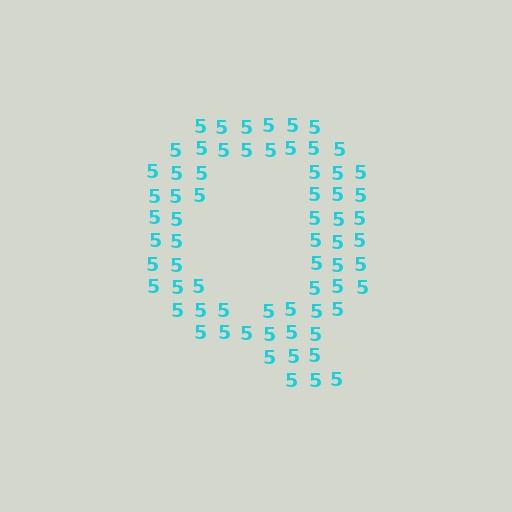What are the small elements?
The small elements are digit 5's.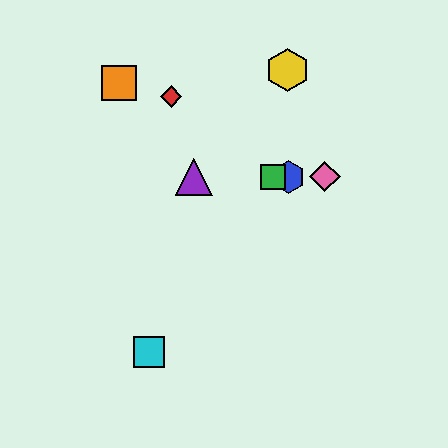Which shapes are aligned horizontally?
The blue hexagon, the green square, the purple triangle, the pink diamond are aligned horizontally.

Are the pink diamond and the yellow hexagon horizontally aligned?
No, the pink diamond is at y≈177 and the yellow hexagon is at y≈70.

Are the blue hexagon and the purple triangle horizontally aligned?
Yes, both are at y≈177.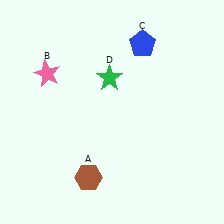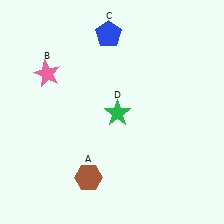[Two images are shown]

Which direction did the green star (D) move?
The green star (D) moved down.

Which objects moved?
The objects that moved are: the blue pentagon (C), the green star (D).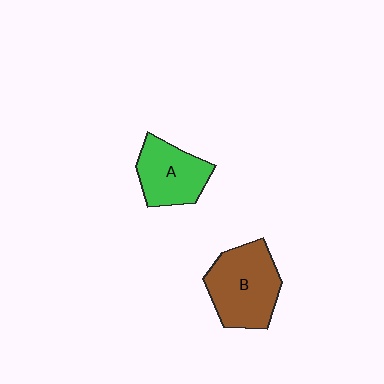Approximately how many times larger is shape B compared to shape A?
Approximately 1.3 times.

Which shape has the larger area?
Shape B (brown).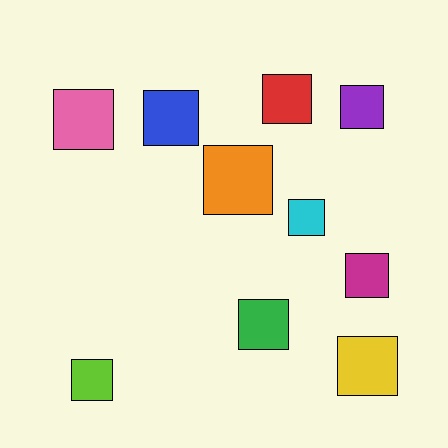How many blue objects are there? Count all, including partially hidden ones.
There is 1 blue object.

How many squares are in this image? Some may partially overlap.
There are 10 squares.